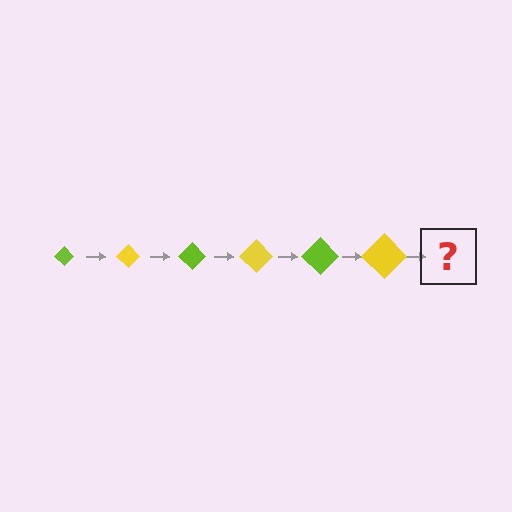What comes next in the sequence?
The next element should be a lime diamond, larger than the previous one.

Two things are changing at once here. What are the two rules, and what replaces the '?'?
The two rules are that the diamond grows larger each step and the color cycles through lime and yellow. The '?' should be a lime diamond, larger than the previous one.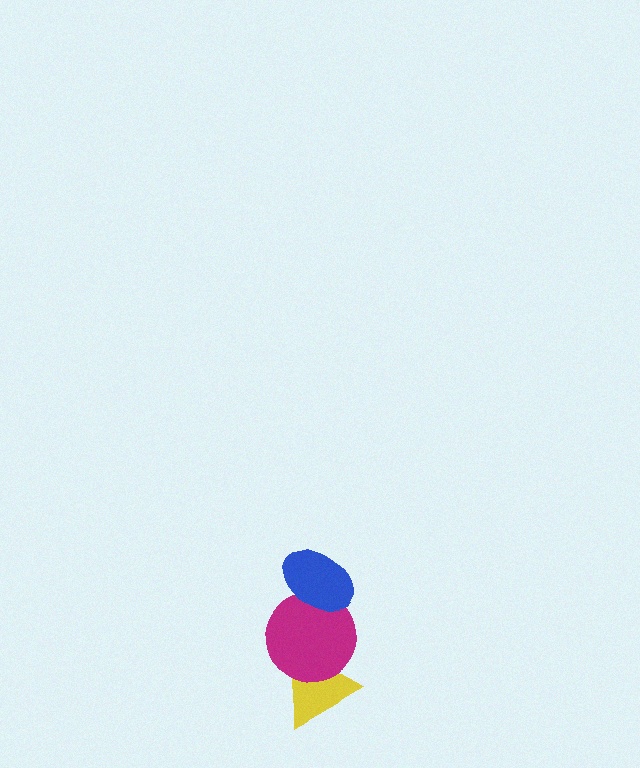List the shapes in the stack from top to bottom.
From top to bottom: the blue ellipse, the magenta circle, the yellow triangle.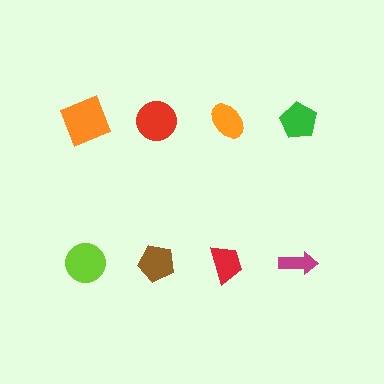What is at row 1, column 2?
A red circle.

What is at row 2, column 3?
A red trapezoid.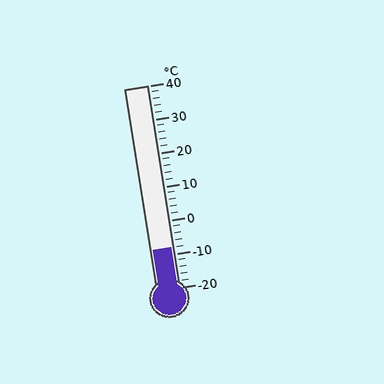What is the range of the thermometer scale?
The thermometer scale ranges from -20°C to 40°C.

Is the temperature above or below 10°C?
The temperature is below 10°C.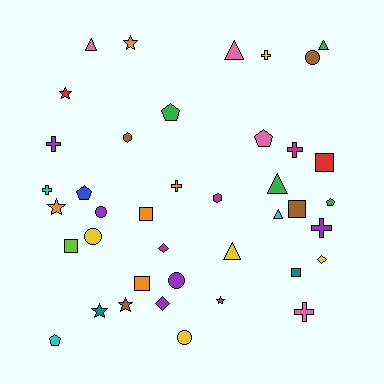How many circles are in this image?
There are 5 circles.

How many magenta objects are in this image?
There are 3 magenta objects.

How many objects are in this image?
There are 40 objects.